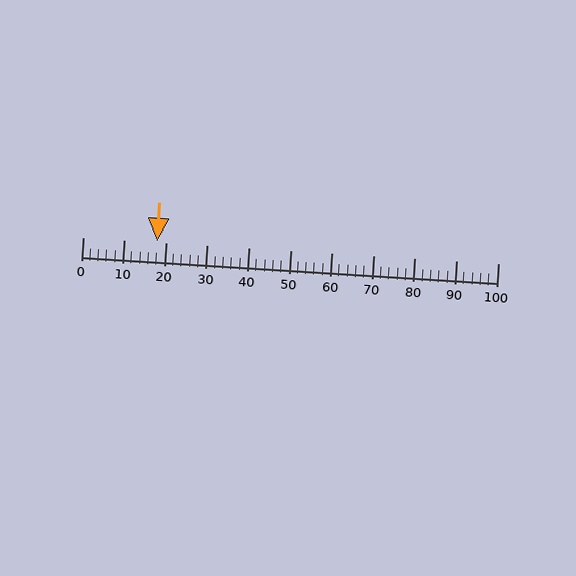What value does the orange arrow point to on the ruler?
The orange arrow points to approximately 18.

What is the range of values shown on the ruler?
The ruler shows values from 0 to 100.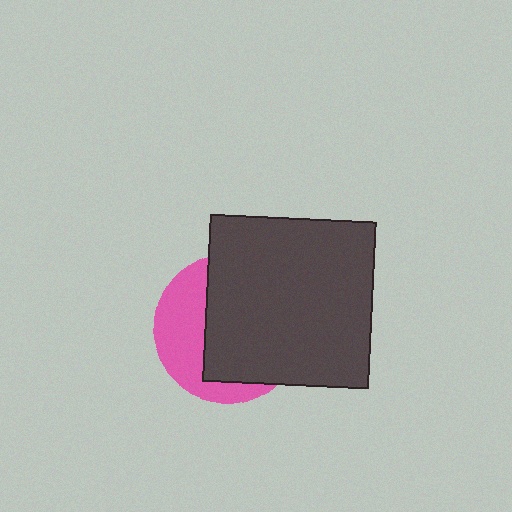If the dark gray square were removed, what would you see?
You would see the complete pink circle.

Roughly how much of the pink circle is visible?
A small part of it is visible (roughly 37%).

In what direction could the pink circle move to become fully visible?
The pink circle could move left. That would shift it out from behind the dark gray square entirely.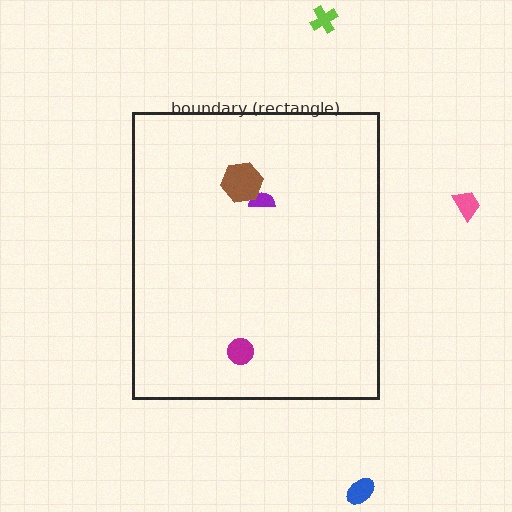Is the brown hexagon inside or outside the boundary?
Inside.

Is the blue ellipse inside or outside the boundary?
Outside.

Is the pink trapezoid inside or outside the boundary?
Outside.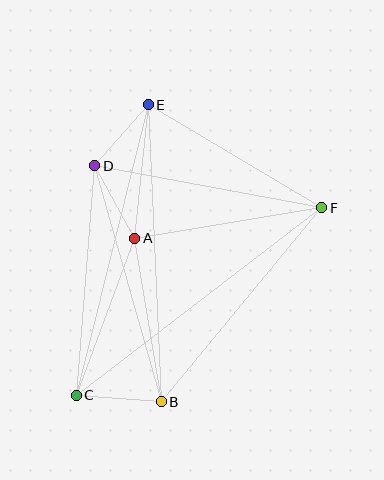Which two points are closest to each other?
Points D and E are closest to each other.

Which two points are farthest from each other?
Points C and F are farthest from each other.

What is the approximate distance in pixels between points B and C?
The distance between B and C is approximately 85 pixels.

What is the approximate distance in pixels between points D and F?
The distance between D and F is approximately 231 pixels.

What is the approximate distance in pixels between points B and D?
The distance between B and D is approximately 245 pixels.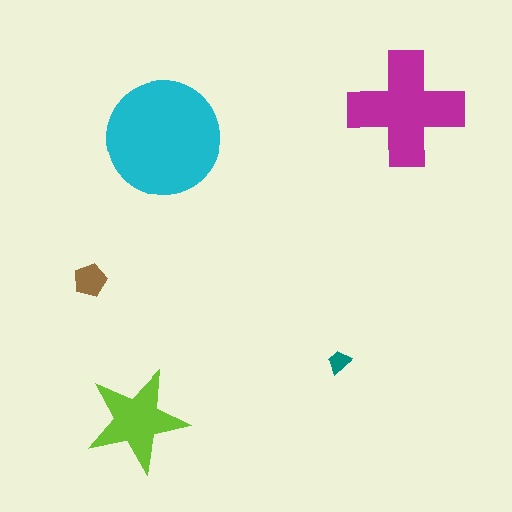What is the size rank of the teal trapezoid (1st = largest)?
5th.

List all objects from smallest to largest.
The teal trapezoid, the brown pentagon, the lime star, the magenta cross, the cyan circle.